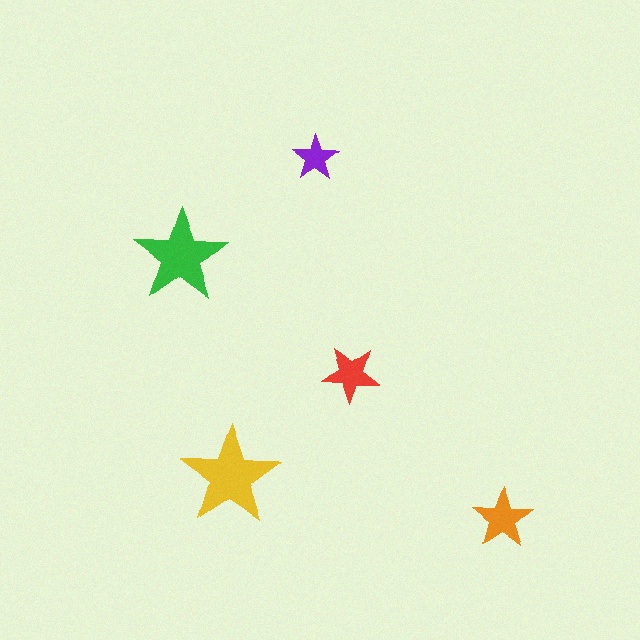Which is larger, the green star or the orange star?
The green one.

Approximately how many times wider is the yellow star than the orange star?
About 1.5 times wider.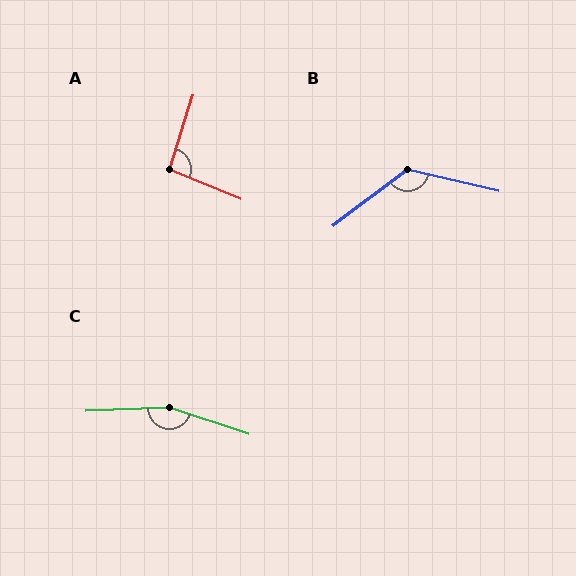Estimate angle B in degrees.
Approximately 130 degrees.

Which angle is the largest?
C, at approximately 159 degrees.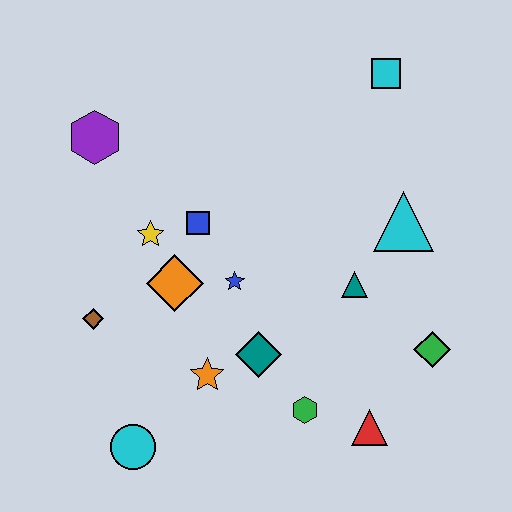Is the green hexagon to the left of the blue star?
No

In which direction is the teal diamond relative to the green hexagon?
The teal diamond is above the green hexagon.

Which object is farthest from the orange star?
The cyan square is farthest from the orange star.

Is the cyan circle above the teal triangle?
No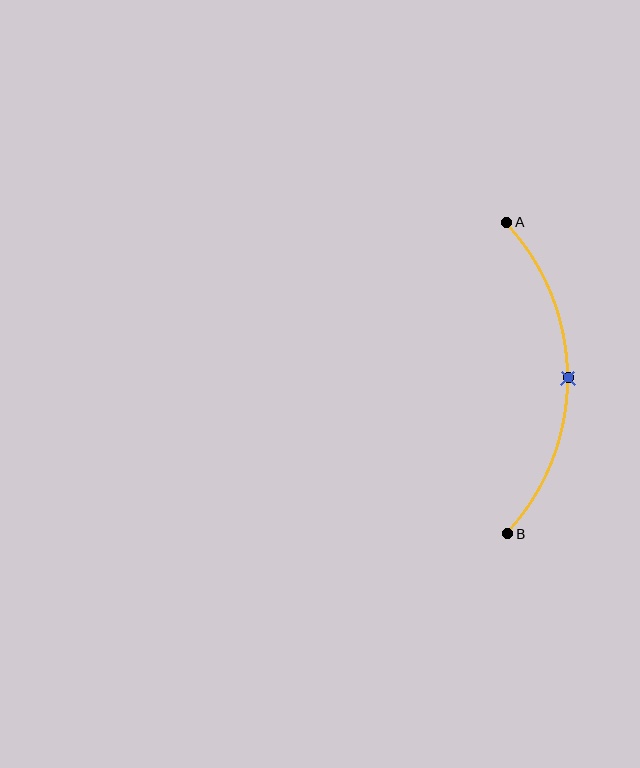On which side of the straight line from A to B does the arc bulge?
The arc bulges to the right of the straight line connecting A and B.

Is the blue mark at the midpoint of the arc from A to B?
Yes. The blue mark lies on the arc at equal arc-length from both A and B — it is the arc midpoint.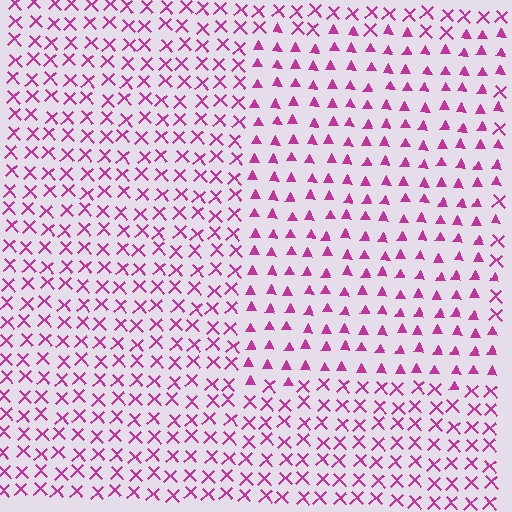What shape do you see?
I see a rectangle.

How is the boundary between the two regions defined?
The boundary is defined by a change in element shape: triangles inside vs. X marks outside. All elements share the same color and spacing.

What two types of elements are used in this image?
The image uses triangles inside the rectangle region and X marks outside it.